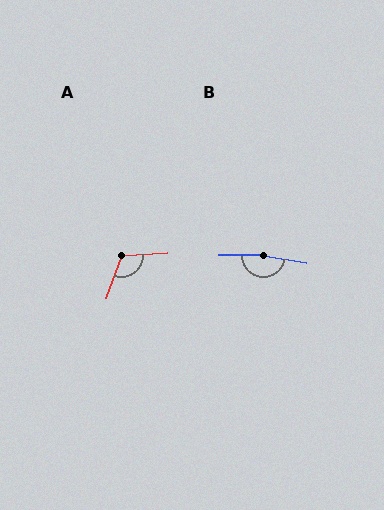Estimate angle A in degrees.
Approximately 113 degrees.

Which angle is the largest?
B, at approximately 169 degrees.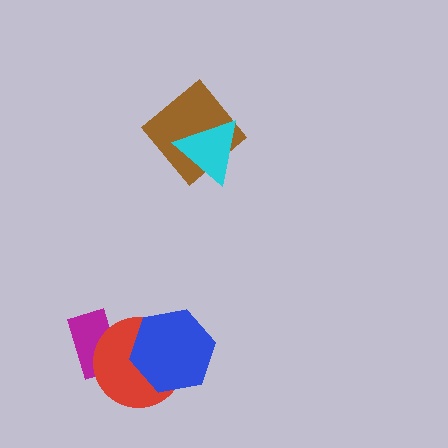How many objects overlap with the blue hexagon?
1 object overlaps with the blue hexagon.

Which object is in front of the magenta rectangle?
The red circle is in front of the magenta rectangle.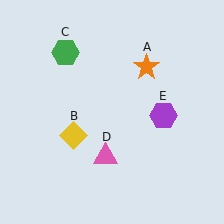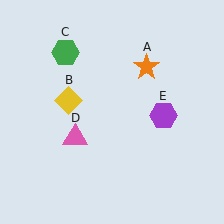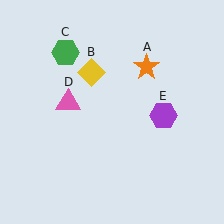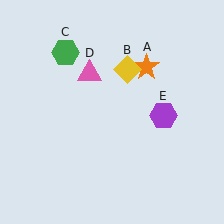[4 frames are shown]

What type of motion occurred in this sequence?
The yellow diamond (object B), pink triangle (object D) rotated clockwise around the center of the scene.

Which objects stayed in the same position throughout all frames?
Orange star (object A) and green hexagon (object C) and purple hexagon (object E) remained stationary.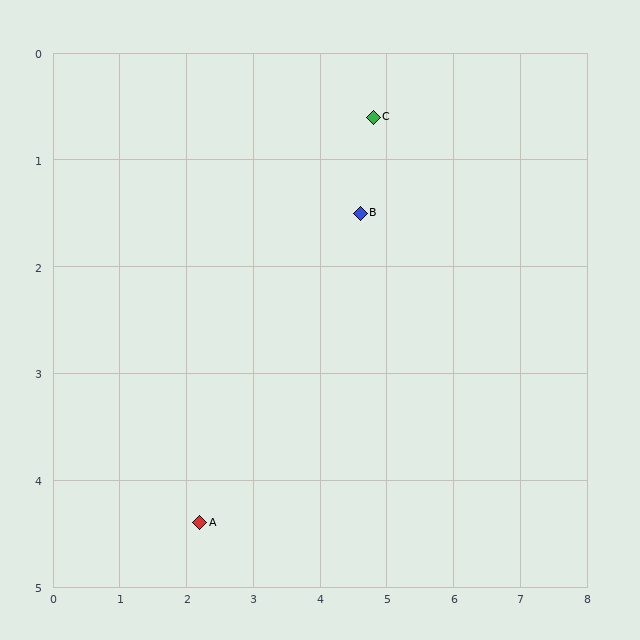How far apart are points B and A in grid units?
Points B and A are about 3.8 grid units apart.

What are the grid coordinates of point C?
Point C is at approximately (4.8, 0.6).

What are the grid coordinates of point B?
Point B is at approximately (4.6, 1.5).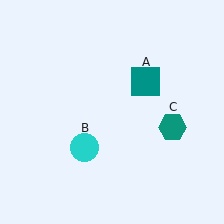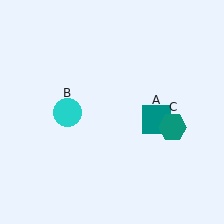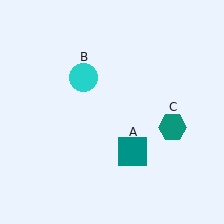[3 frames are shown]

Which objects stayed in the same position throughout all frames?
Teal hexagon (object C) remained stationary.